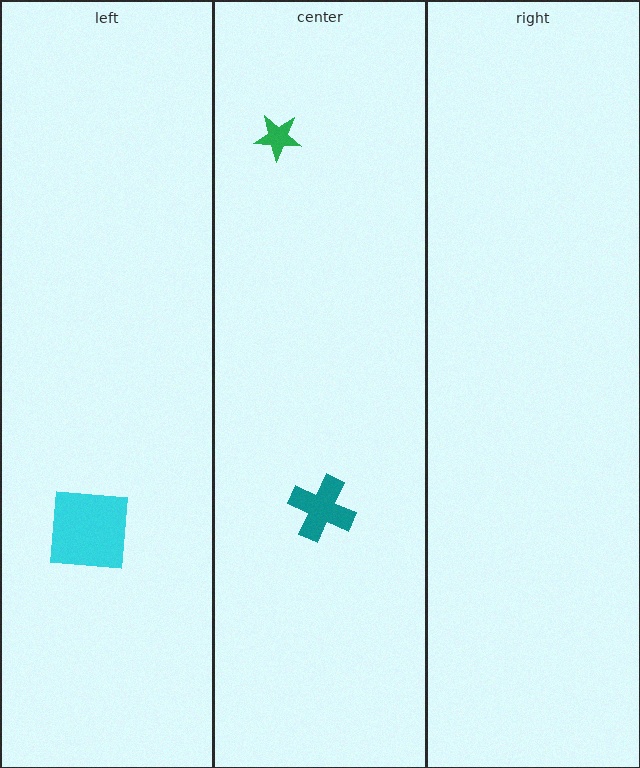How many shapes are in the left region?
1.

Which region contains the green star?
The center region.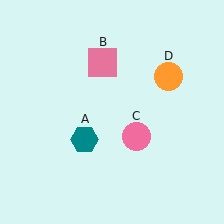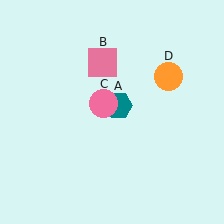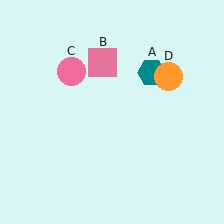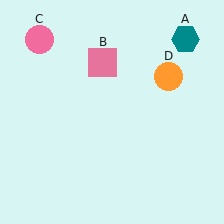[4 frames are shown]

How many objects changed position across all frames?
2 objects changed position: teal hexagon (object A), pink circle (object C).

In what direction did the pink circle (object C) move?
The pink circle (object C) moved up and to the left.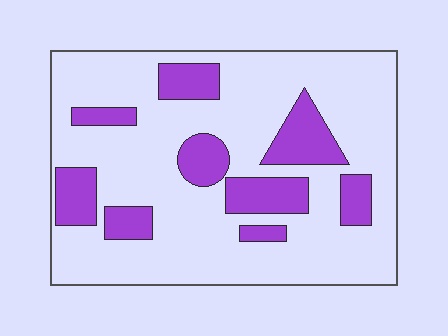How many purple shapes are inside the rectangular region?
9.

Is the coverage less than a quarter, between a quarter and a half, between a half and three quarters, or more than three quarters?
Less than a quarter.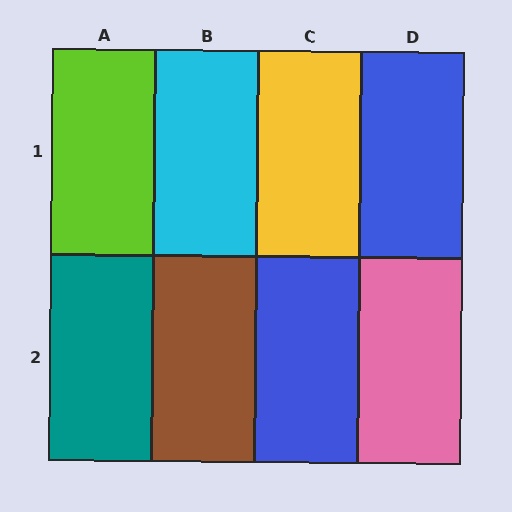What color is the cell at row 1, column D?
Blue.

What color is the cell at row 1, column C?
Yellow.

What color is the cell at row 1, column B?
Cyan.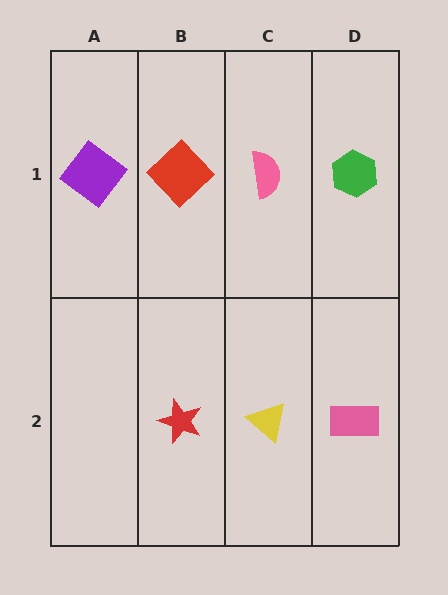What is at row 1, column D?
A green hexagon.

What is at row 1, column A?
A purple diamond.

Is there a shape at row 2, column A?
No, that cell is empty.